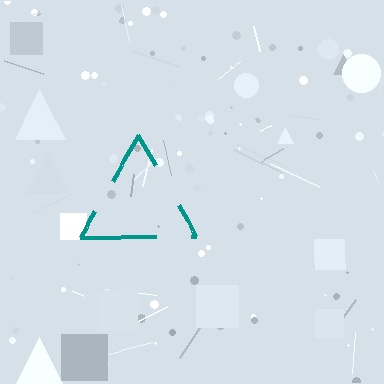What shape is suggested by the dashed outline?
The dashed outline suggests a triangle.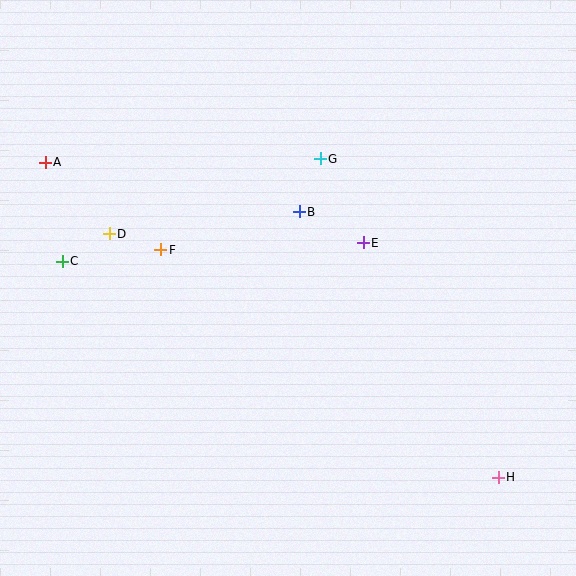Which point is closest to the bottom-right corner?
Point H is closest to the bottom-right corner.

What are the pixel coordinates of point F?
Point F is at (161, 250).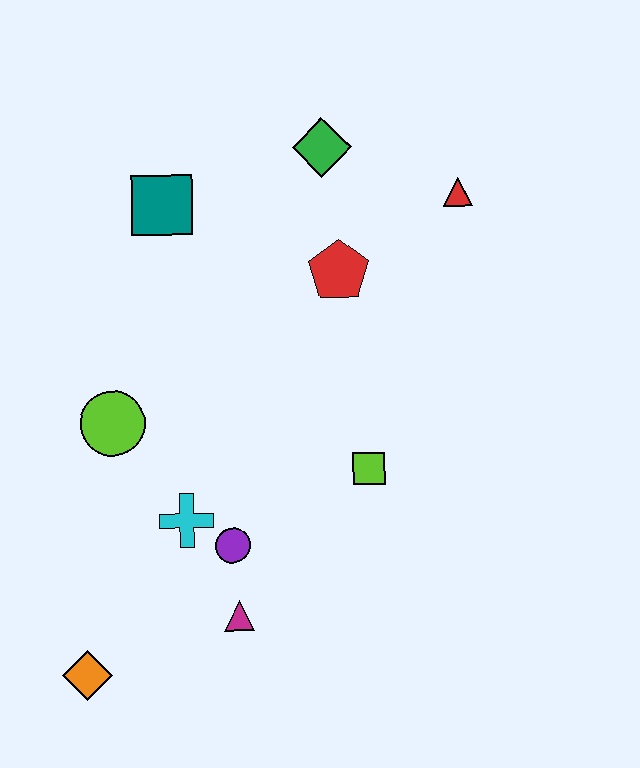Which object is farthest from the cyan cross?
The red triangle is farthest from the cyan cross.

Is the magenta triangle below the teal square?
Yes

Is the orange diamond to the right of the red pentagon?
No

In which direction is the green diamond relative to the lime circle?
The green diamond is above the lime circle.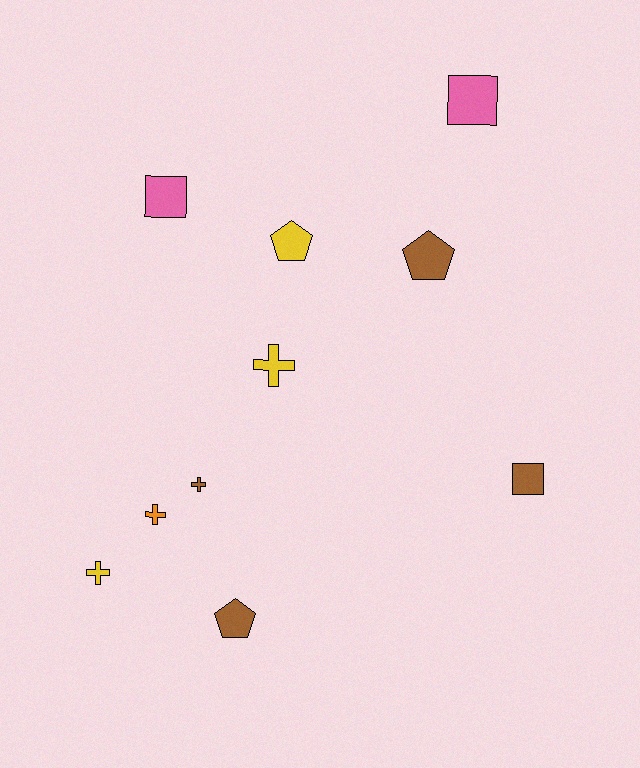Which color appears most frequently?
Brown, with 4 objects.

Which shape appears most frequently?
Cross, with 4 objects.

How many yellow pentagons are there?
There is 1 yellow pentagon.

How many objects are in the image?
There are 10 objects.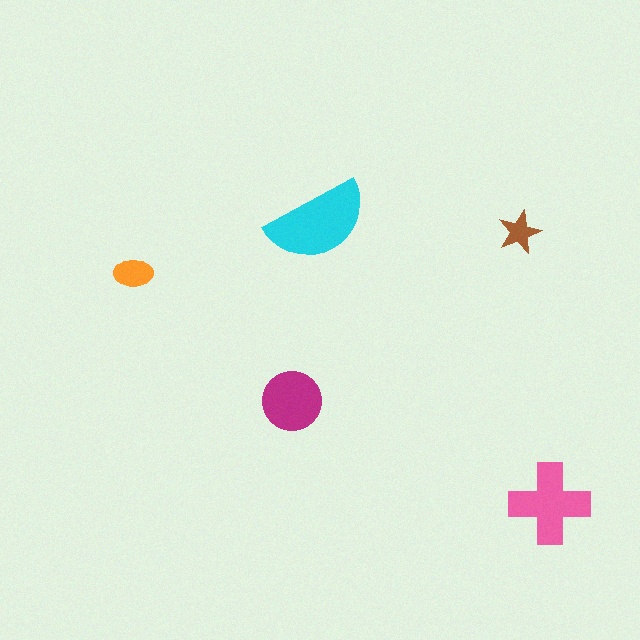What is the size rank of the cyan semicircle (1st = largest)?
1st.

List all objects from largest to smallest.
The cyan semicircle, the pink cross, the magenta circle, the orange ellipse, the brown star.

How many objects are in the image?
There are 5 objects in the image.